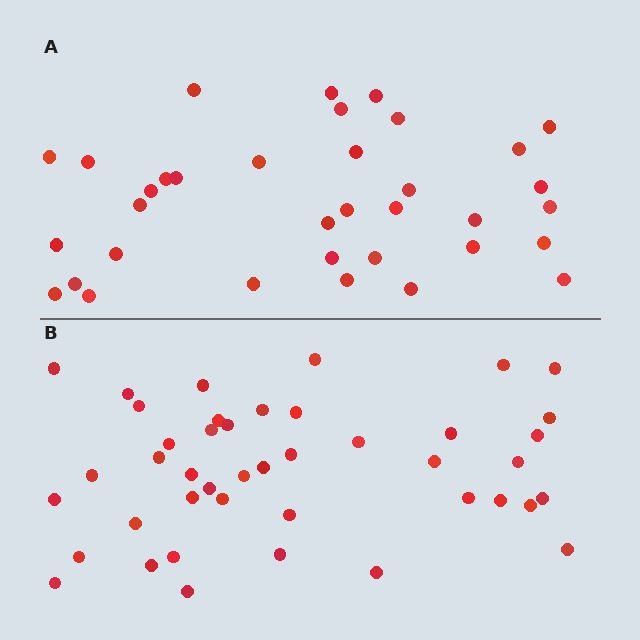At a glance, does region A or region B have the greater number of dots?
Region B (the bottom region) has more dots.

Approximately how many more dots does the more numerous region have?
Region B has roughly 8 or so more dots than region A.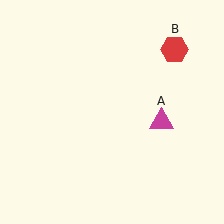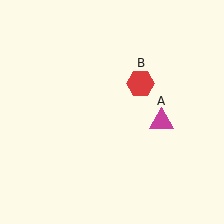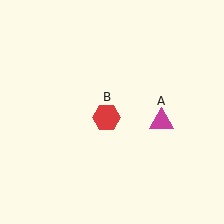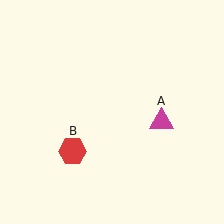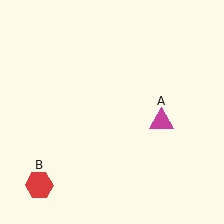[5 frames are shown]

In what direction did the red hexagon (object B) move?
The red hexagon (object B) moved down and to the left.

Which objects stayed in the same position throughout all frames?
Magenta triangle (object A) remained stationary.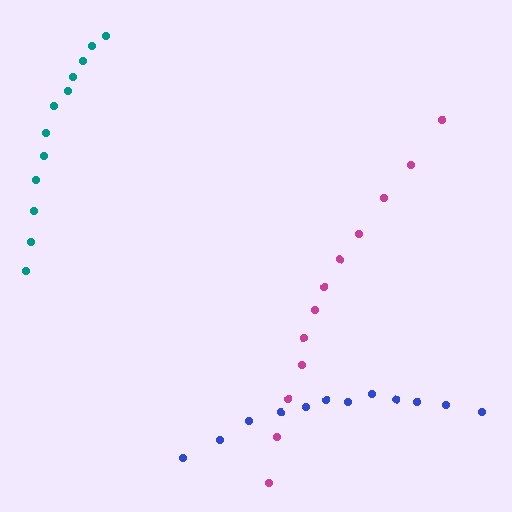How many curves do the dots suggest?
There are 3 distinct paths.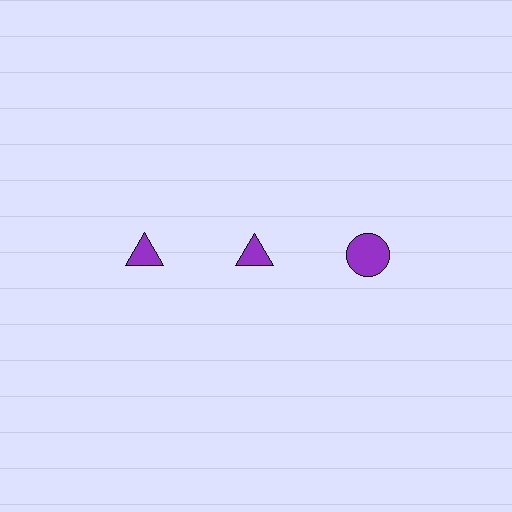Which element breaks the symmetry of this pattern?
The purple circle in the top row, center column breaks the symmetry. All other shapes are purple triangles.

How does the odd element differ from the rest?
It has a different shape: circle instead of triangle.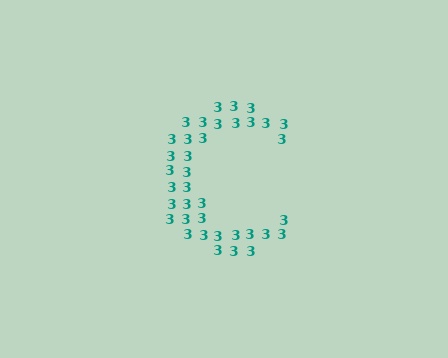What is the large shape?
The large shape is the letter C.